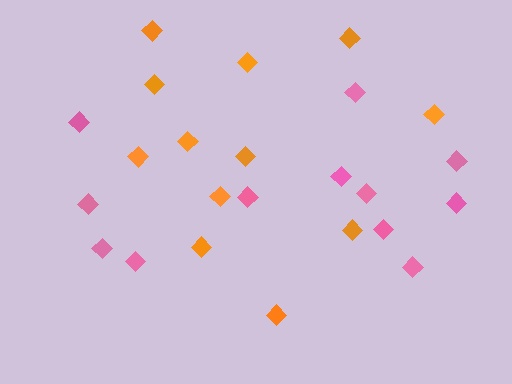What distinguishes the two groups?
There are 2 groups: one group of pink diamonds (12) and one group of orange diamonds (12).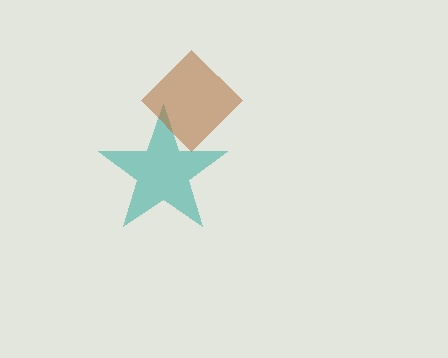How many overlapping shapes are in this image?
There are 2 overlapping shapes in the image.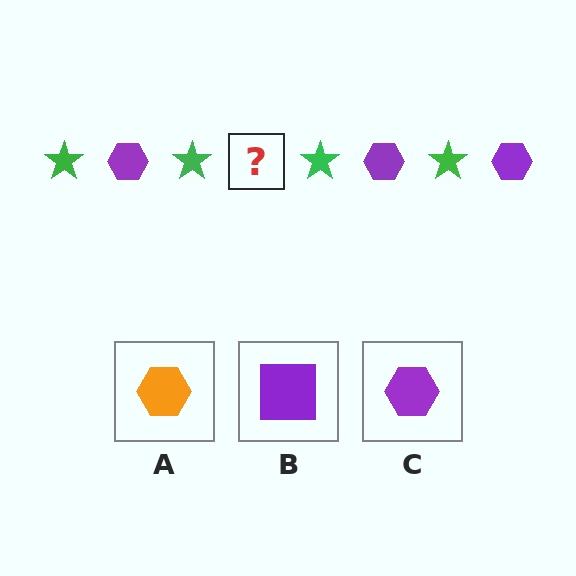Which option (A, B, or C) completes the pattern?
C.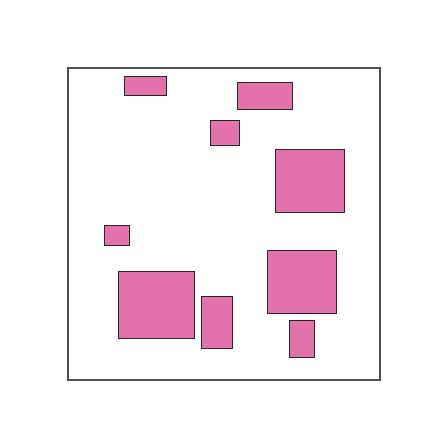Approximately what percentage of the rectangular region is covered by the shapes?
Approximately 20%.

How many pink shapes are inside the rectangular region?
9.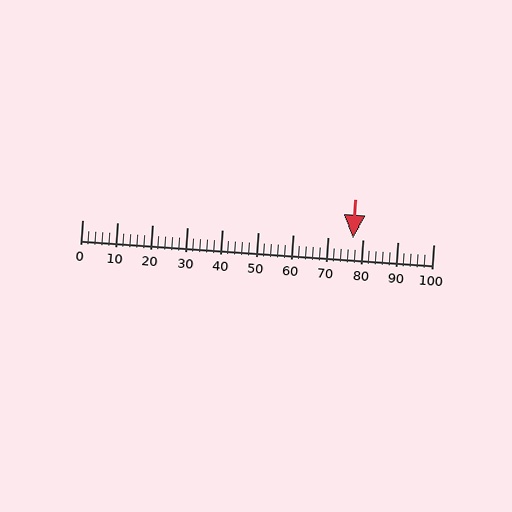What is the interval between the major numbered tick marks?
The major tick marks are spaced 10 units apart.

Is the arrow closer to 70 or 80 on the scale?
The arrow is closer to 80.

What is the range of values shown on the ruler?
The ruler shows values from 0 to 100.